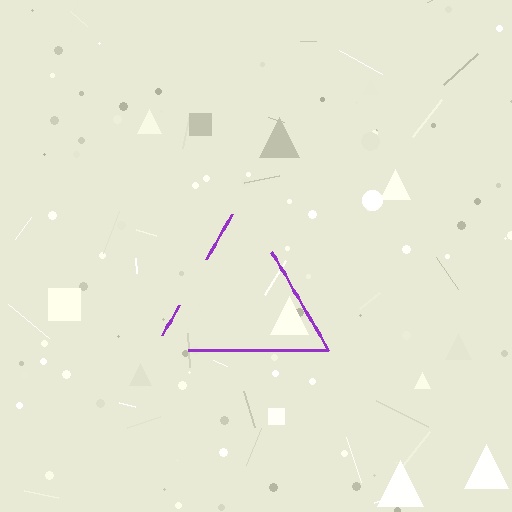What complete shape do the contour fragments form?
The contour fragments form a triangle.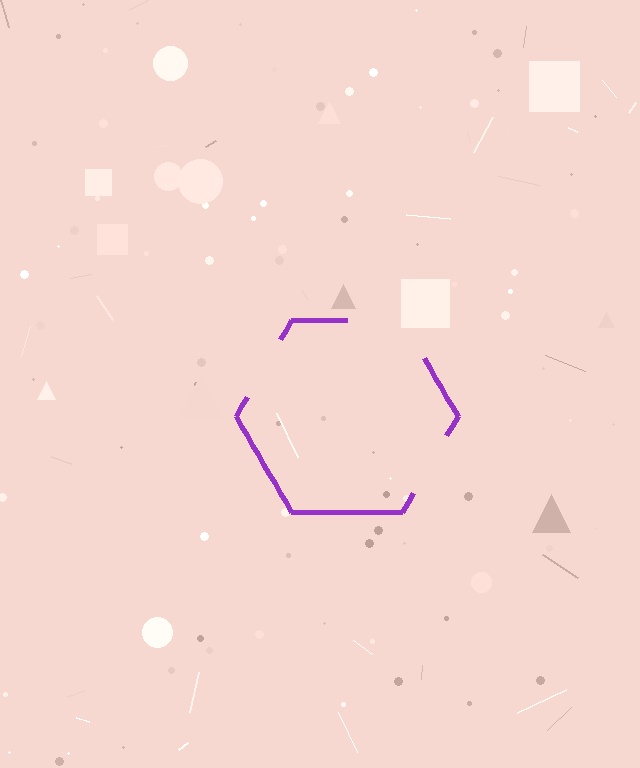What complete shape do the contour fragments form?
The contour fragments form a hexagon.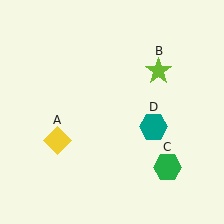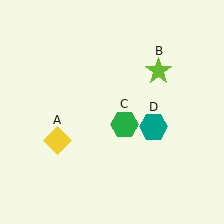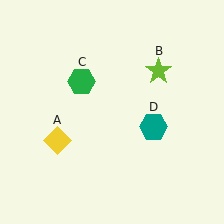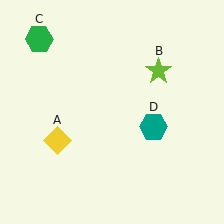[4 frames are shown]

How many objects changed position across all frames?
1 object changed position: green hexagon (object C).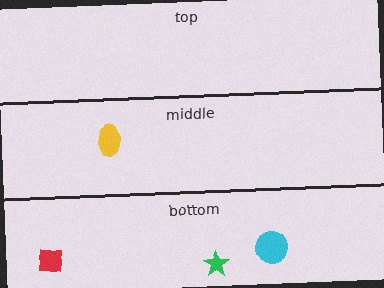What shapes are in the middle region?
The yellow ellipse.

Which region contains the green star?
The bottom region.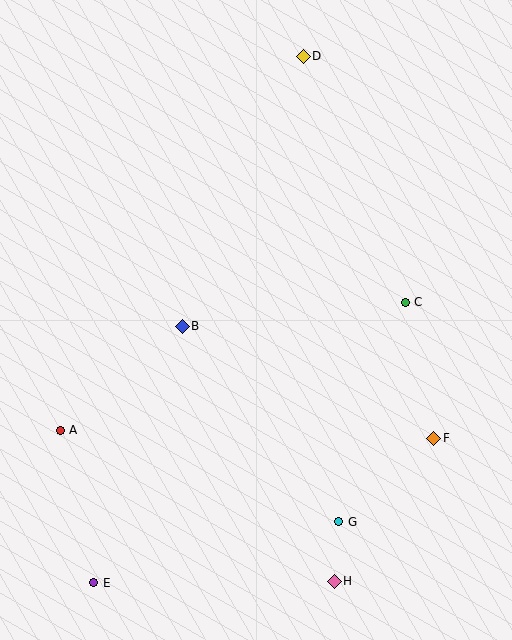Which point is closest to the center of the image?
Point B at (182, 326) is closest to the center.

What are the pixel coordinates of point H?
Point H is at (334, 581).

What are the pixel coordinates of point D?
Point D is at (303, 56).